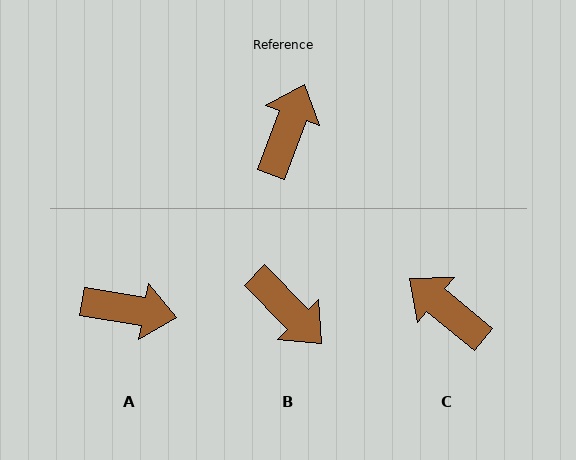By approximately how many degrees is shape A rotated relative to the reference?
Approximately 79 degrees clockwise.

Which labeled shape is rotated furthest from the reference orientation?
B, about 115 degrees away.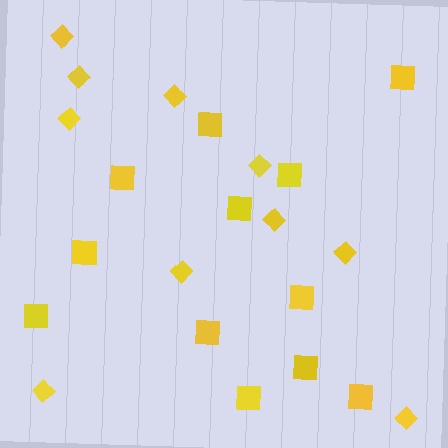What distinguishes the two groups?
There are 2 groups: one group of squares (12) and one group of diamonds (10).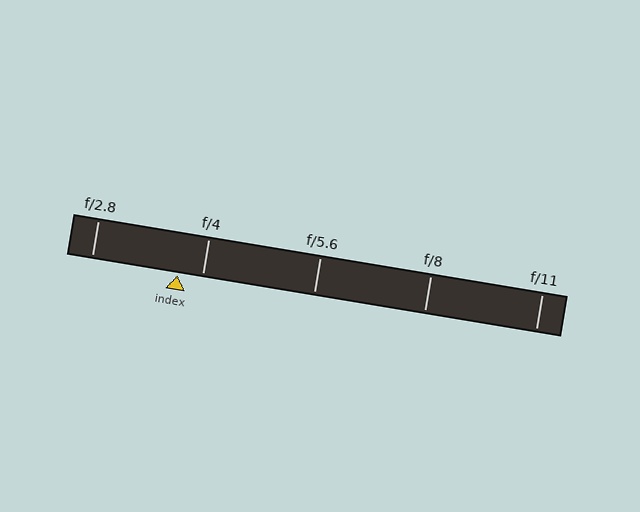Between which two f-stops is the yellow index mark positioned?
The index mark is between f/2.8 and f/4.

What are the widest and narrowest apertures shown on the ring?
The widest aperture shown is f/2.8 and the narrowest is f/11.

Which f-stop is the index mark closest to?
The index mark is closest to f/4.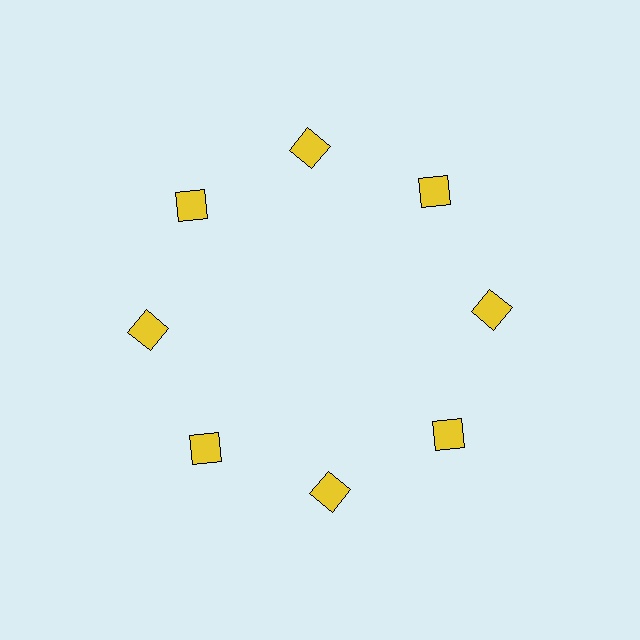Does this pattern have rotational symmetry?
Yes, this pattern has 8-fold rotational symmetry. It looks the same after rotating 45 degrees around the center.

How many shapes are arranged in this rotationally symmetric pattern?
There are 8 shapes, arranged in 8 groups of 1.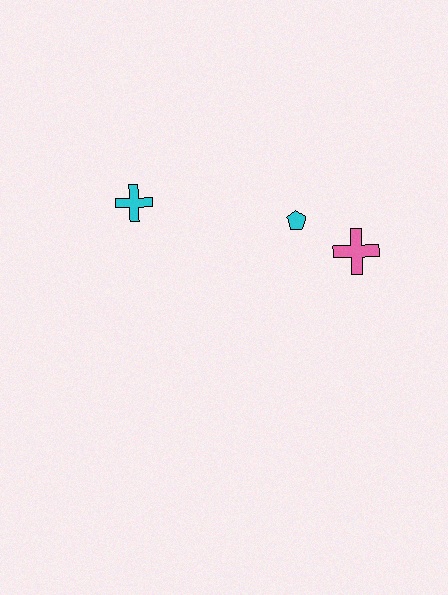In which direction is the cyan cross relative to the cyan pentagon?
The cyan cross is to the left of the cyan pentagon.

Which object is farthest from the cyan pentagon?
The cyan cross is farthest from the cyan pentagon.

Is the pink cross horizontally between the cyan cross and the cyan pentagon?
No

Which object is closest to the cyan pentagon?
The pink cross is closest to the cyan pentagon.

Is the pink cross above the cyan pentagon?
No